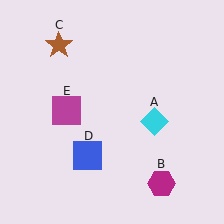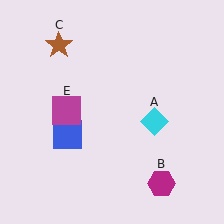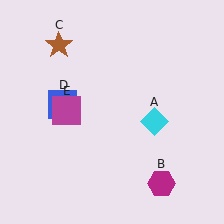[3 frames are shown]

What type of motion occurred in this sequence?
The blue square (object D) rotated clockwise around the center of the scene.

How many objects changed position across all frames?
1 object changed position: blue square (object D).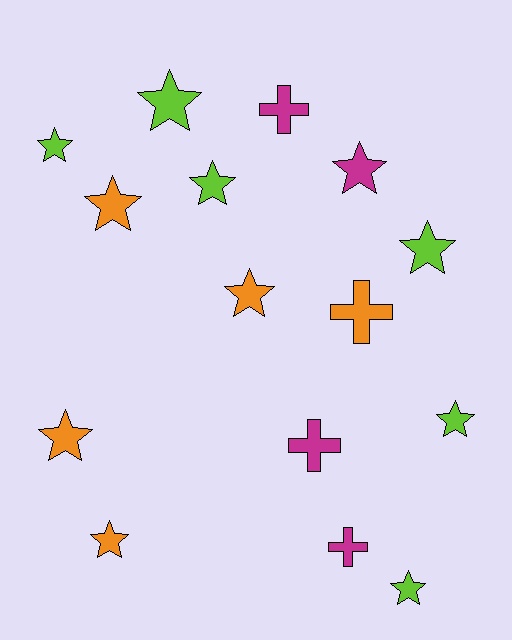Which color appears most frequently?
Lime, with 6 objects.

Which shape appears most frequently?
Star, with 11 objects.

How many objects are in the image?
There are 15 objects.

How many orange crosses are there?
There is 1 orange cross.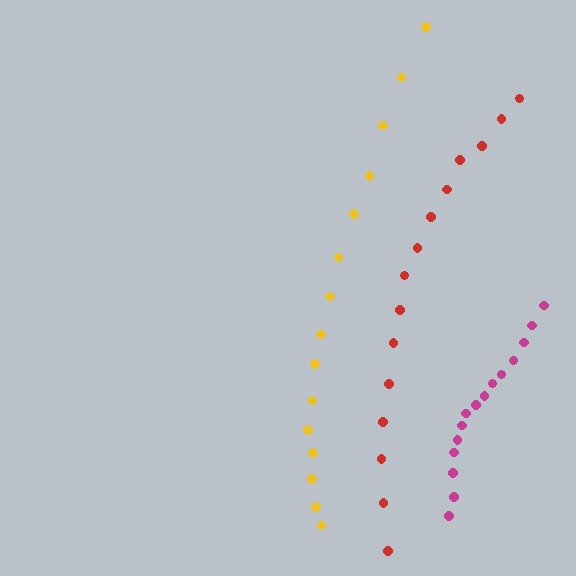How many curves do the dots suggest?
There are 3 distinct paths.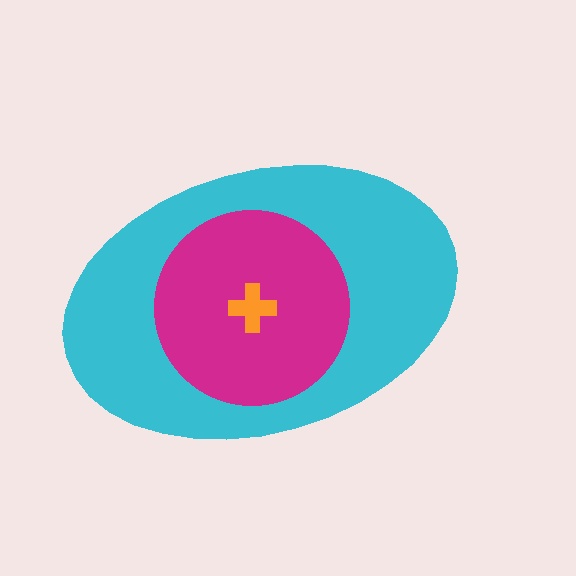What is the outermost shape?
The cyan ellipse.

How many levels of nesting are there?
3.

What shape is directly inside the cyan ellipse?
The magenta circle.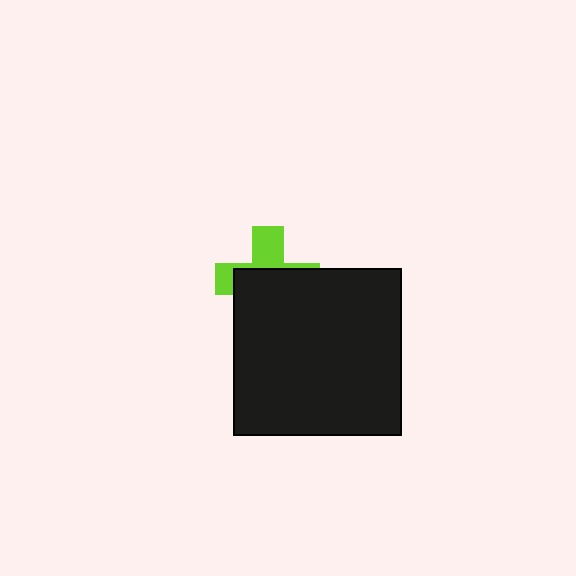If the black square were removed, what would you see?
You would see the complete lime cross.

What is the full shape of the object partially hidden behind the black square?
The partially hidden object is a lime cross.